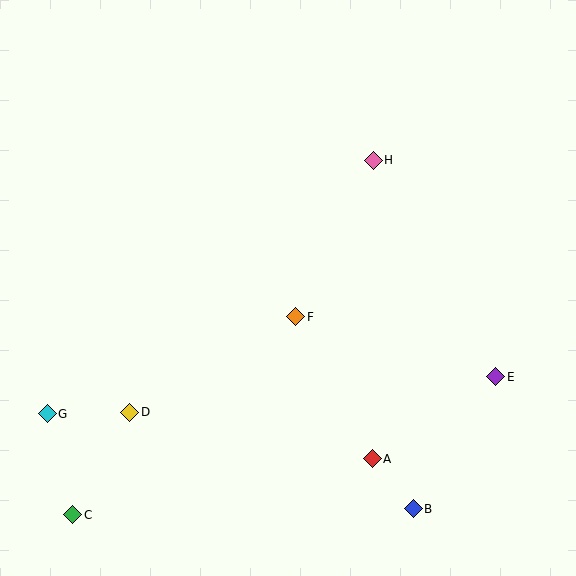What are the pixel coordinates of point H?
Point H is at (373, 160).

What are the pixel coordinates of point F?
Point F is at (296, 317).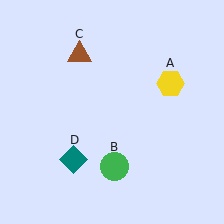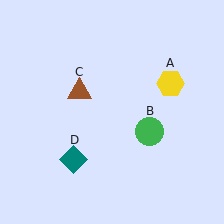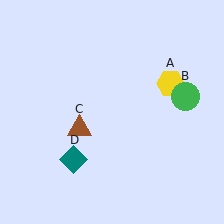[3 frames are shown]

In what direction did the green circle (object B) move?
The green circle (object B) moved up and to the right.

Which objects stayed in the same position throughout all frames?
Yellow hexagon (object A) and teal diamond (object D) remained stationary.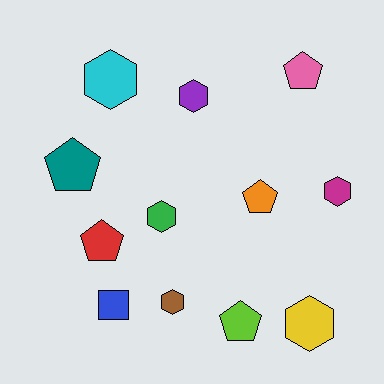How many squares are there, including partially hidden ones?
There is 1 square.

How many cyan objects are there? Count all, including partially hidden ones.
There is 1 cyan object.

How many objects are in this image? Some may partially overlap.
There are 12 objects.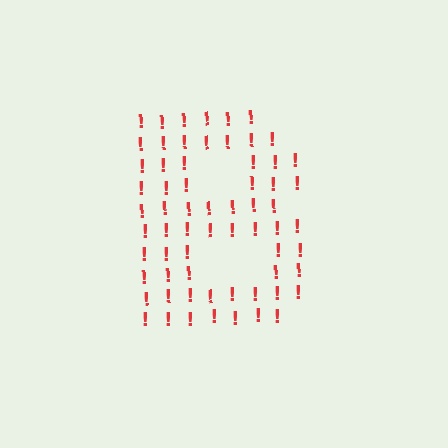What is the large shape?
The large shape is the letter B.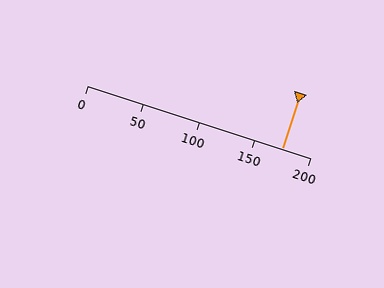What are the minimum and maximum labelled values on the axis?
The axis runs from 0 to 200.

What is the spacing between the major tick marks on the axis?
The major ticks are spaced 50 apart.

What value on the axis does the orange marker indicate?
The marker indicates approximately 175.